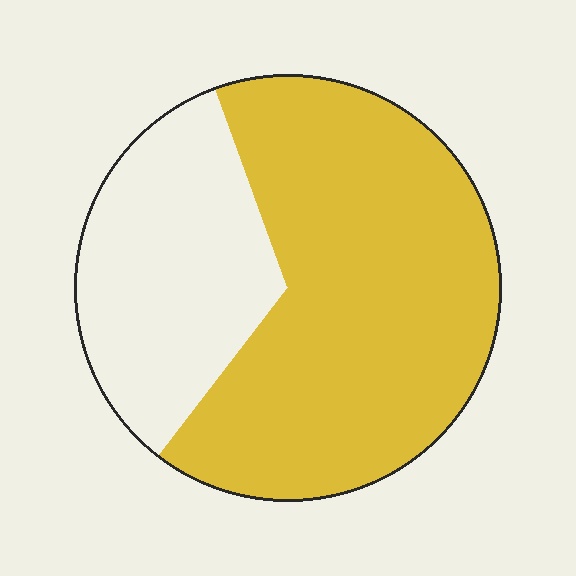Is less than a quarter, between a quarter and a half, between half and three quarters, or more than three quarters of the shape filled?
Between half and three quarters.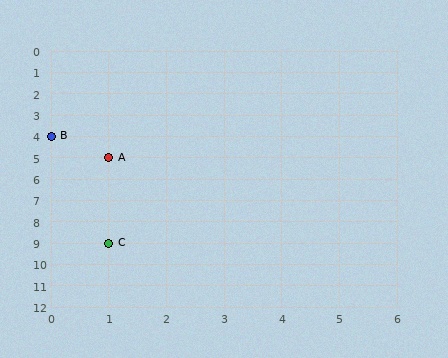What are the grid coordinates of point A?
Point A is at grid coordinates (1, 5).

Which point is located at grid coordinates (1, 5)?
Point A is at (1, 5).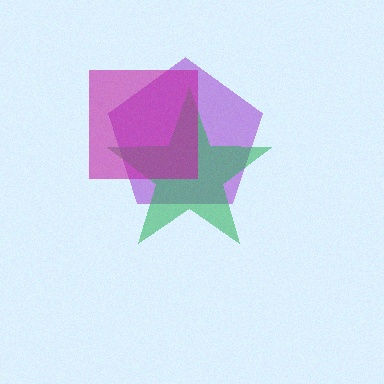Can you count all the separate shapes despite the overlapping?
Yes, there are 3 separate shapes.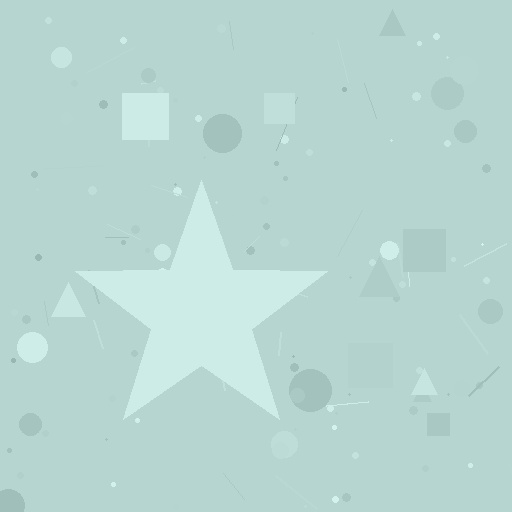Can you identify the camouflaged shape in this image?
The camouflaged shape is a star.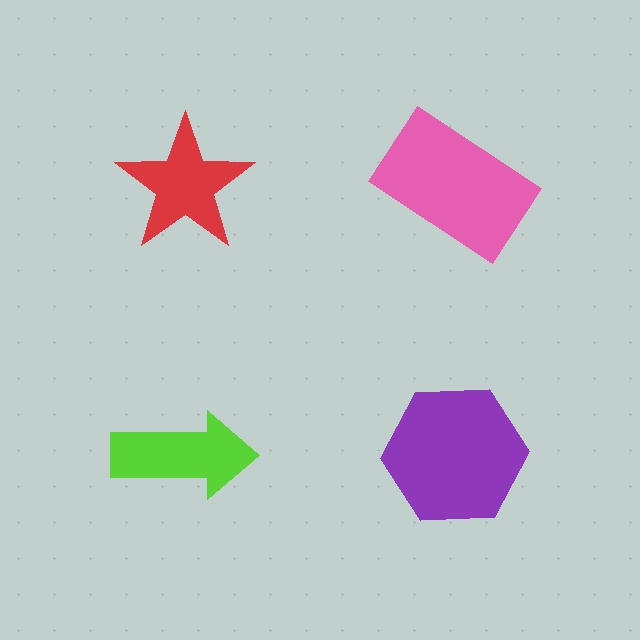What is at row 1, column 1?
A red star.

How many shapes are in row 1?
2 shapes.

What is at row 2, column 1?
A lime arrow.